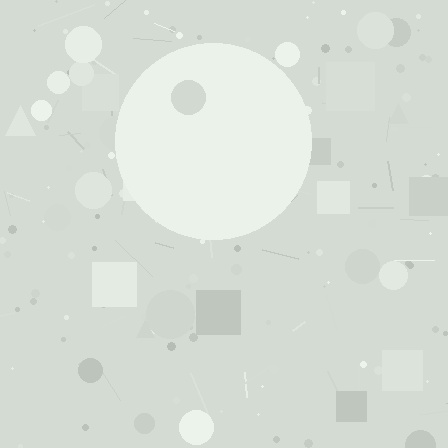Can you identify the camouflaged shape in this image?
The camouflaged shape is a circle.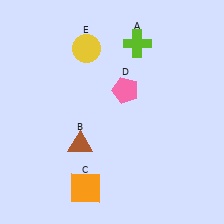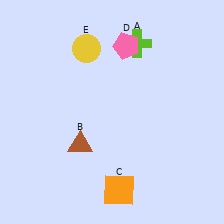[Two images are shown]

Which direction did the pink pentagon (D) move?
The pink pentagon (D) moved up.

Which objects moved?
The objects that moved are: the orange square (C), the pink pentagon (D).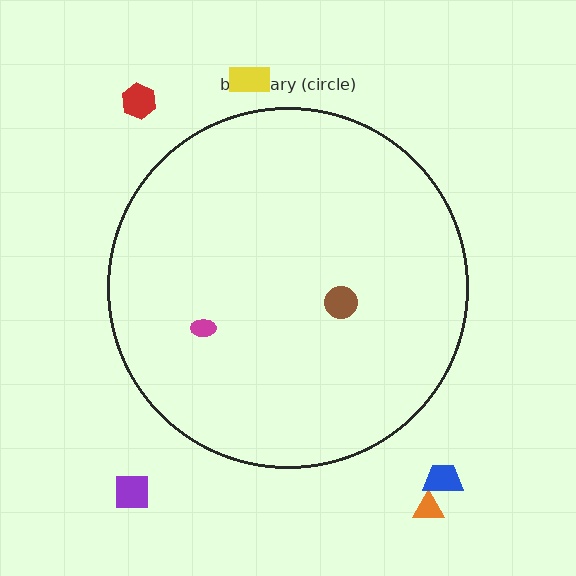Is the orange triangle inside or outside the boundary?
Outside.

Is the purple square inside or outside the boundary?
Outside.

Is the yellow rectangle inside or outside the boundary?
Outside.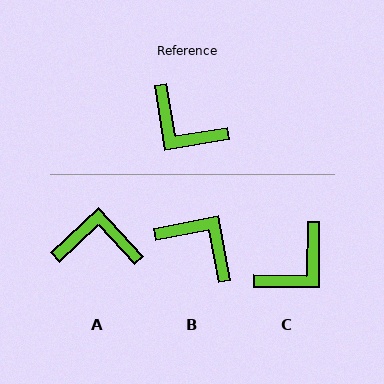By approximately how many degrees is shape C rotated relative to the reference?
Approximately 80 degrees counter-clockwise.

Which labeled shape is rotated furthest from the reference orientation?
B, about 178 degrees away.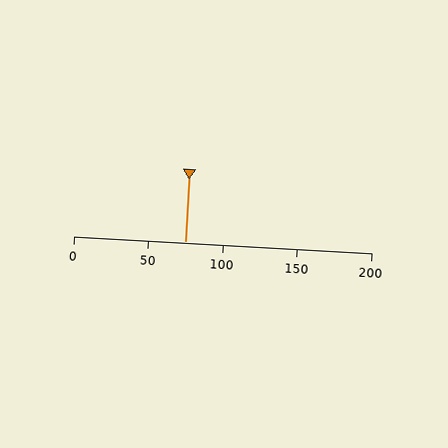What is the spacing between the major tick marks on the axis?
The major ticks are spaced 50 apart.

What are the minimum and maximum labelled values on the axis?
The axis runs from 0 to 200.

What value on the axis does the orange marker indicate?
The marker indicates approximately 75.